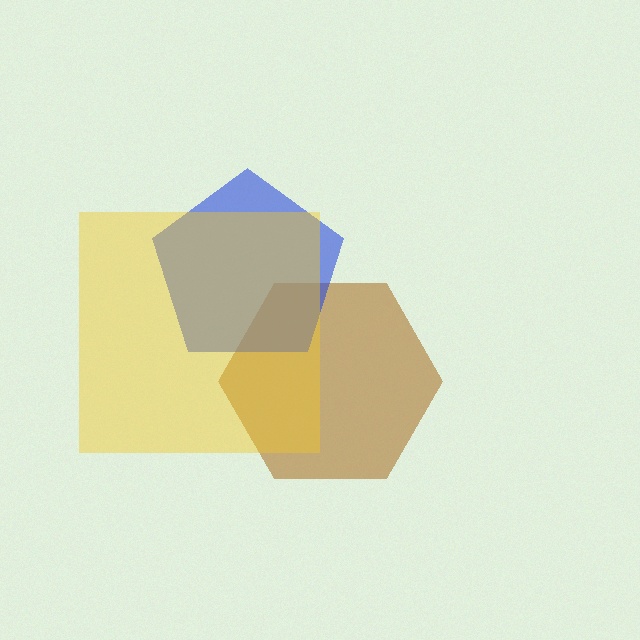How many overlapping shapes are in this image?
There are 3 overlapping shapes in the image.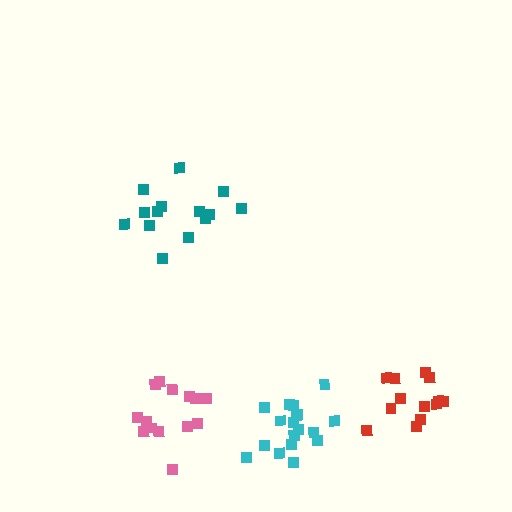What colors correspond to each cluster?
The clusters are colored: teal, cyan, pink, red.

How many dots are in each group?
Group 1: 14 dots, Group 2: 18 dots, Group 3: 14 dots, Group 4: 13 dots (59 total).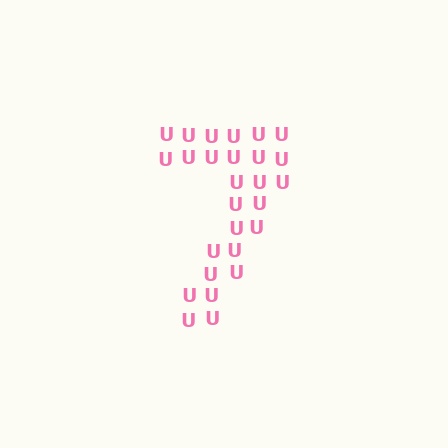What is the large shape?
The large shape is the digit 7.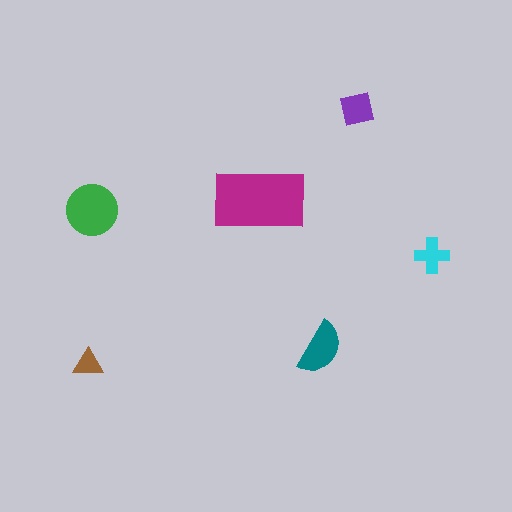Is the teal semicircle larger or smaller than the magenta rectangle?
Smaller.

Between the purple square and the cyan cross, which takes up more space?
The purple square.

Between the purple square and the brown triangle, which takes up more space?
The purple square.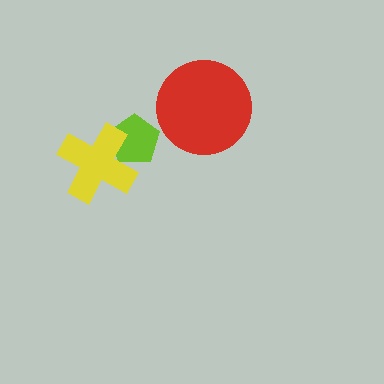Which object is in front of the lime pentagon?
The yellow cross is in front of the lime pentagon.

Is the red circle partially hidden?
No, no other shape covers it.